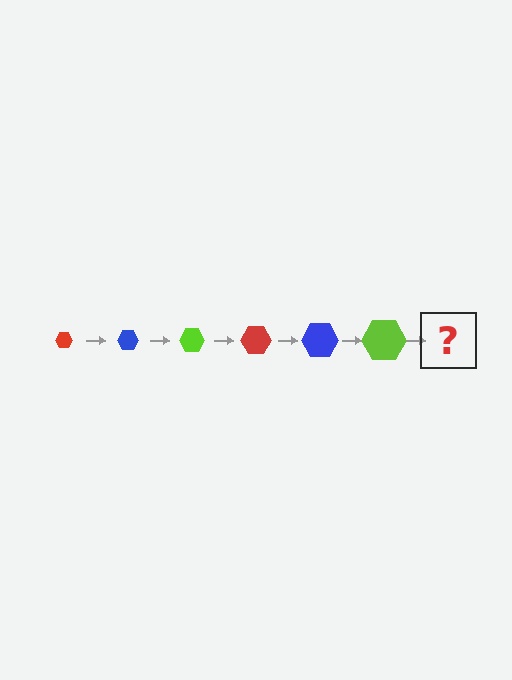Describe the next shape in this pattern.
It should be a red hexagon, larger than the previous one.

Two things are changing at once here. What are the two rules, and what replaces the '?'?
The two rules are that the hexagon grows larger each step and the color cycles through red, blue, and lime. The '?' should be a red hexagon, larger than the previous one.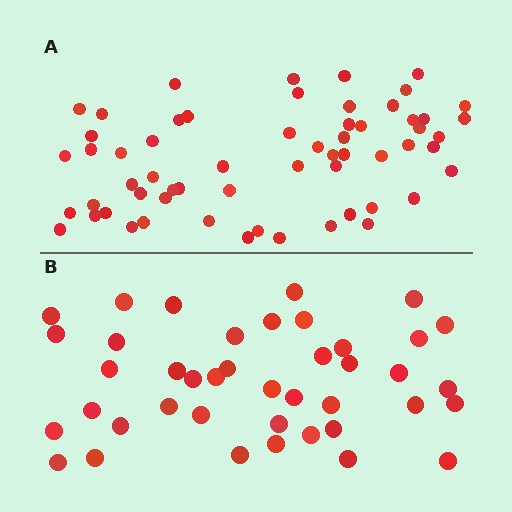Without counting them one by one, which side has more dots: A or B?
Region A (the top region) has more dots.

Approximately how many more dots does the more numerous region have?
Region A has approximately 20 more dots than region B.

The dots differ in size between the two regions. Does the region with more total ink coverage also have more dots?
No. Region B has more total ink coverage because its dots are larger, but region A actually contains more individual dots. Total area can be misleading — the number of items is what matters here.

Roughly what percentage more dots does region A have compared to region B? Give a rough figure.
About 45% more.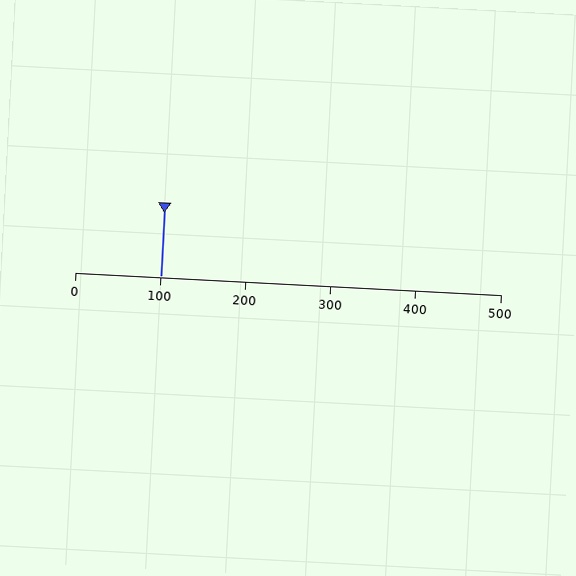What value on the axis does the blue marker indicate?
The marker indicates approximately 100.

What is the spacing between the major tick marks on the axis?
The major ticks are spaced 100 apart.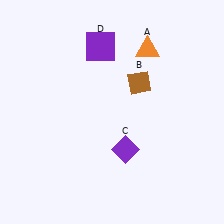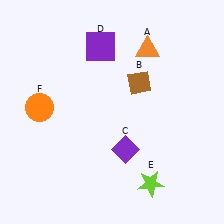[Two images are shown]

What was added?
A lime star (E), an orange circle (F) were added in Image 2.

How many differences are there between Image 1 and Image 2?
There are 2 differences between the two images.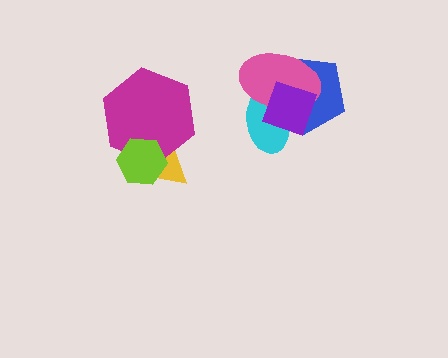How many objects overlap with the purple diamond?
3 objects overlap with the purple diamond.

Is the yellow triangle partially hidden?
Yes, it is partially covered by another shape.